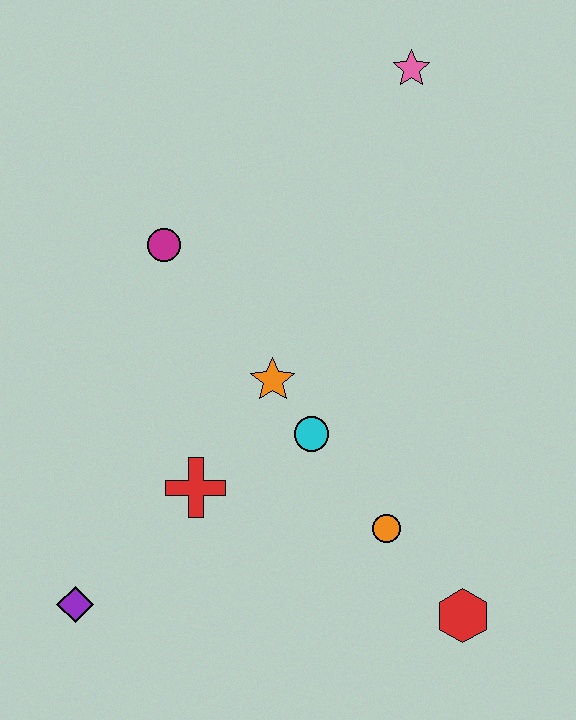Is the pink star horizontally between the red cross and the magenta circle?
No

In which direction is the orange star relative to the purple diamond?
The orange star is above the purple diamond.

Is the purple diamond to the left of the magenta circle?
Yes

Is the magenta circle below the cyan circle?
No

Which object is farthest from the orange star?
The pink star is farthest from the orange star.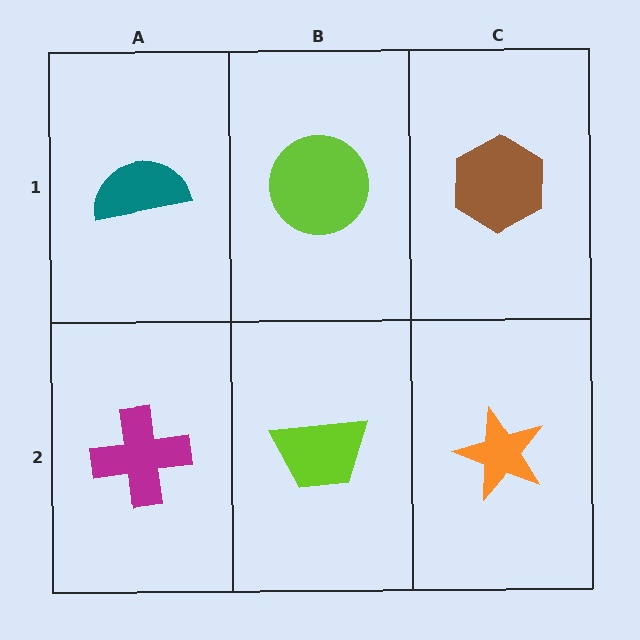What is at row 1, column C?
A brown hexagon.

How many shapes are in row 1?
3 shapes.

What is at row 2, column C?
An orange star.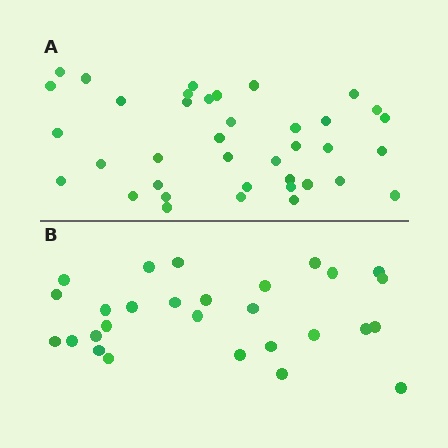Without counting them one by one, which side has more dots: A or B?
Region A (the top region) has more dots.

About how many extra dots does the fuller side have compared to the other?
Region A has roughly 10 or so more dots than region B.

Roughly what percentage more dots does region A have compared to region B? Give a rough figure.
About 35% more.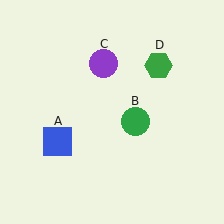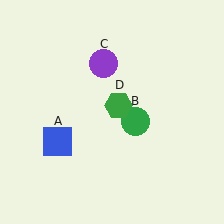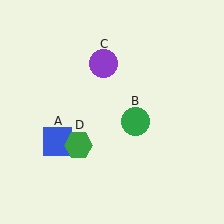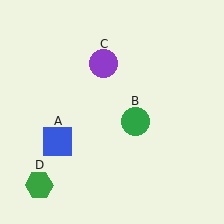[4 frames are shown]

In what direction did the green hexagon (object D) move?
The green hexagon (object D) moved down and to the left.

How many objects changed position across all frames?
1 object changed position: green hexagon (object D).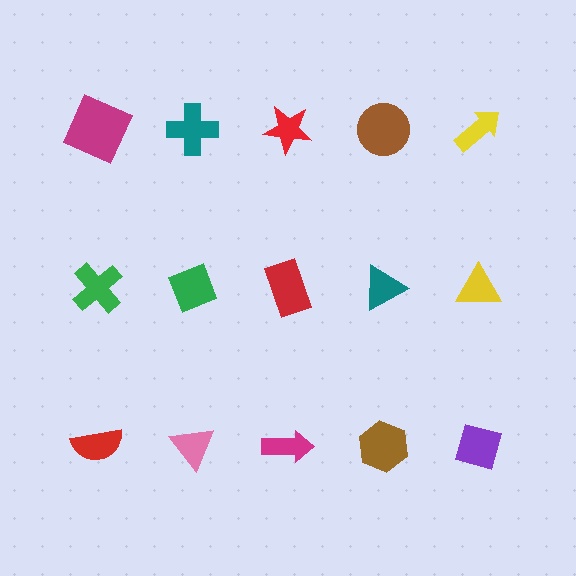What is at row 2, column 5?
A yellow triangle.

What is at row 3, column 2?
A pink triangle.